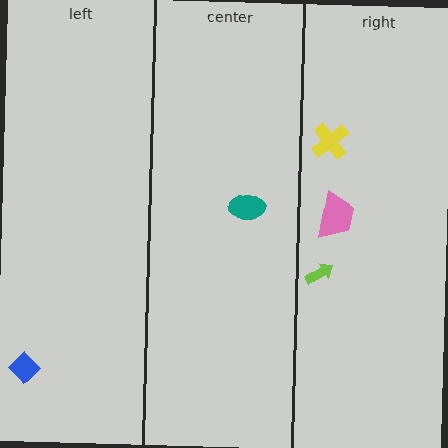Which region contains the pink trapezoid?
The right region.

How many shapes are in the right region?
3.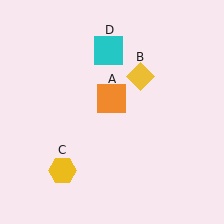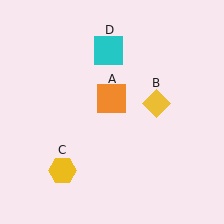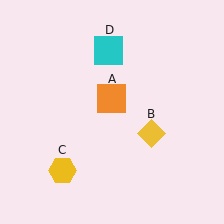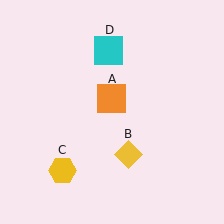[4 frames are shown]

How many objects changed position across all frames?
1 object changed position: yellow diamond (object B).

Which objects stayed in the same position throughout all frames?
Orange square (object A) and yellow hexagon (object C) and cyan square (object D) remained stationary.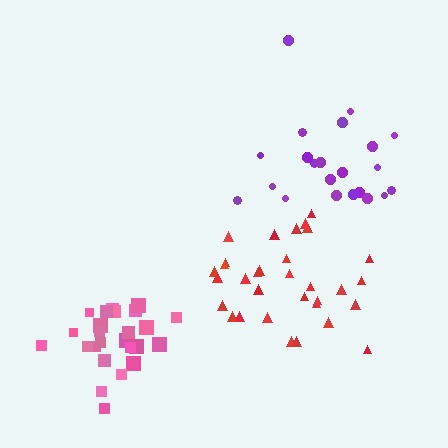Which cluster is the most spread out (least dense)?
Purple.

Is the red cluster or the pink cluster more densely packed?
Pink.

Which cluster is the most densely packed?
Pink.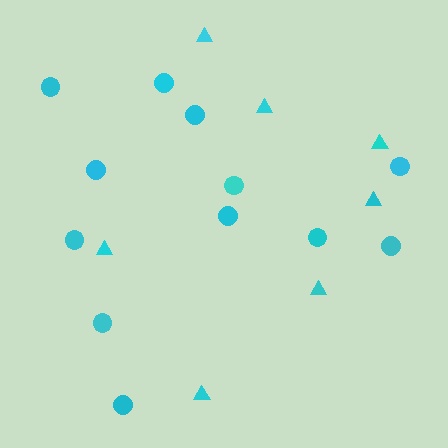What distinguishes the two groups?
There are 2 groups: one group of triangles (7) and one group of circles (12).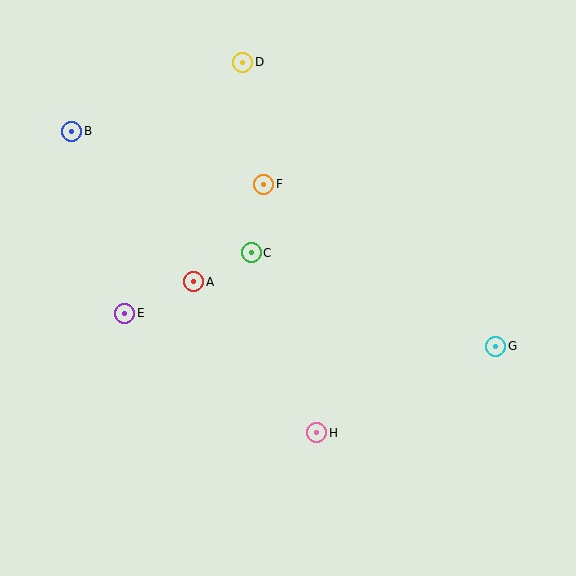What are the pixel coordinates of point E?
Point E is at (125, 313).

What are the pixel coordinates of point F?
Point F is at (264, 184).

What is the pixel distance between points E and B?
The distance between E and B is 190 pixels.